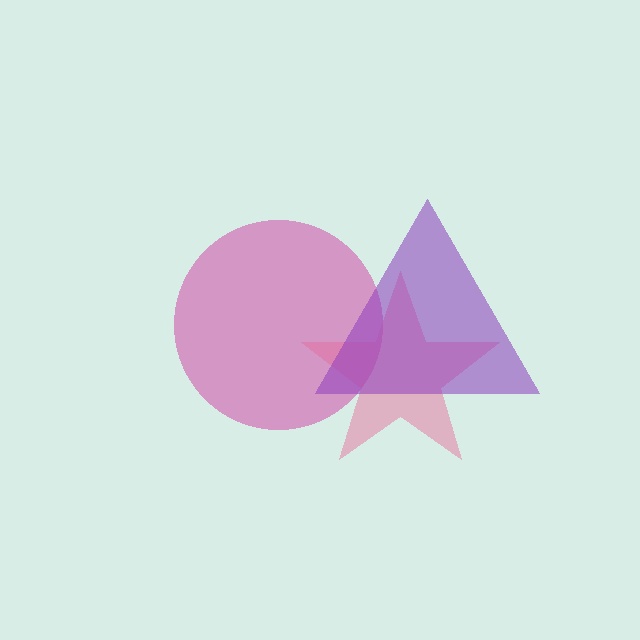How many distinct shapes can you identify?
There are 3 distinct shapes: a magenta circle, a pink star, a purple triangle.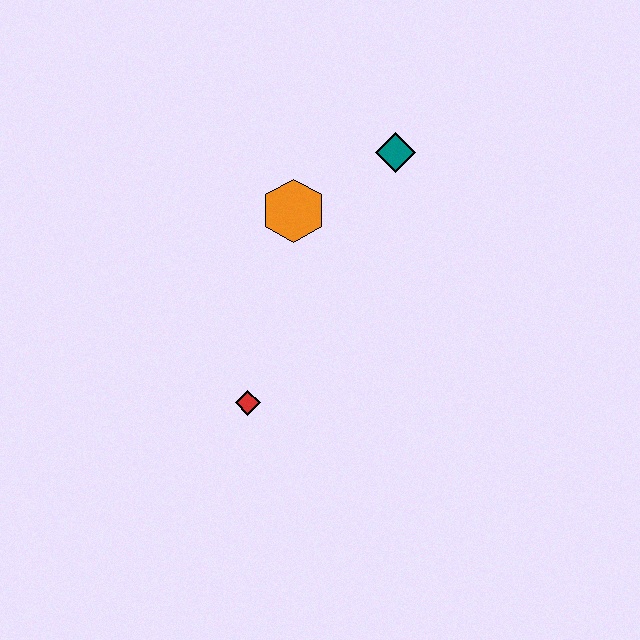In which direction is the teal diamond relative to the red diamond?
The teal diamond is above the red diamond.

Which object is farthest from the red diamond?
The teal diamond is farthest from the red diamond.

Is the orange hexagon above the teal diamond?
No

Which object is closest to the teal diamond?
The orange hexagon is closest to the teal diamond.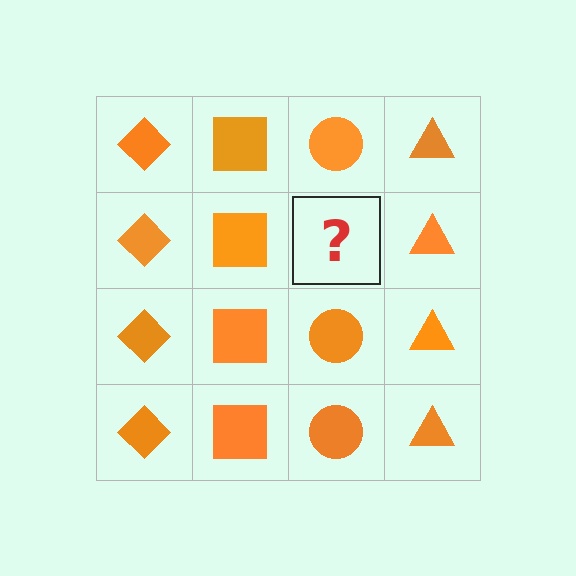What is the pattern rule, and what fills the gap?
The rule is that each column has a consistent shape. The gap should be filled with an orange circle.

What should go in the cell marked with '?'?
The missing cell should contain an orange circle.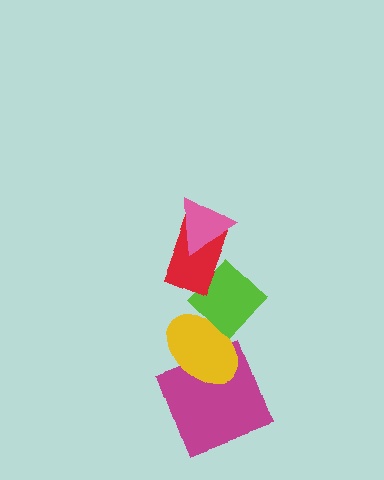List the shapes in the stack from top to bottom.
From top to bottom: the pink triangle, the red rectangle, the lime diamond, the yellow ellipse, the magenta square.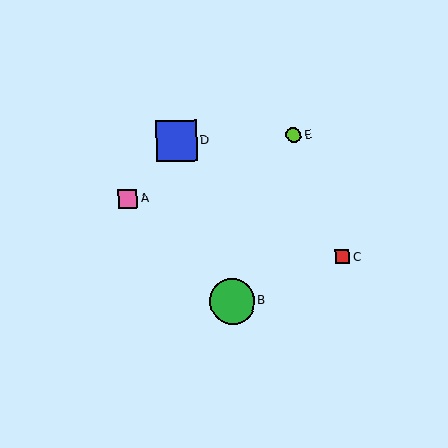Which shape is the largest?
The green circle (labeled B) is the largest.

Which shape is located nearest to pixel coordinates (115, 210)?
The pink square (labeled A) at (127, 199) is nearest to that location.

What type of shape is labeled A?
Shape A is a pink square.